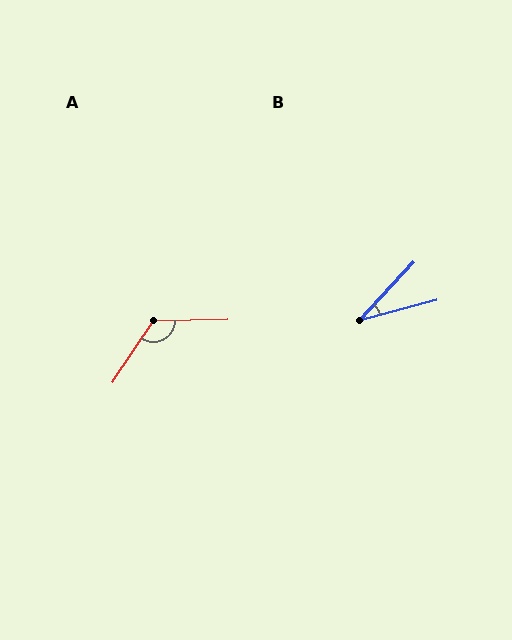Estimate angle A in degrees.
Approximately 125 degrees.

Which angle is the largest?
A, at approximately 125 degrees.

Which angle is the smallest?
B, at approximately 32 degrees.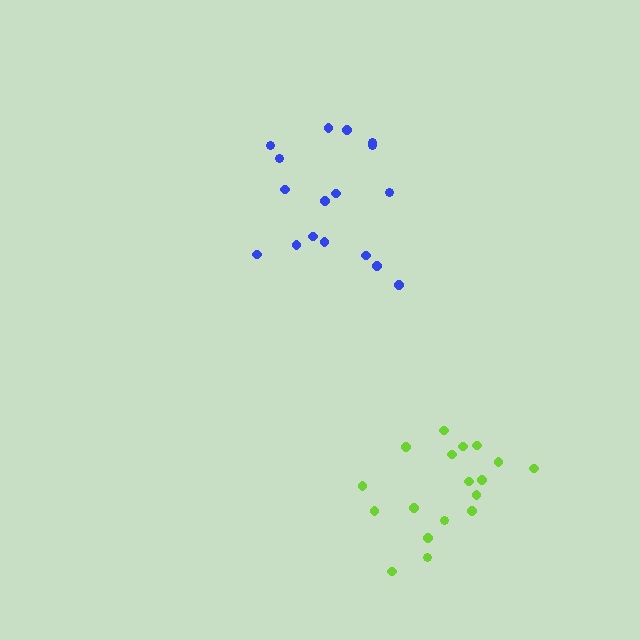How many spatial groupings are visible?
There are 2 spatial groupings.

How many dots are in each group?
Group 1: 17 dots, Group 2: 18 dots (35 total).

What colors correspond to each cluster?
The clusters are colored: blue, lime.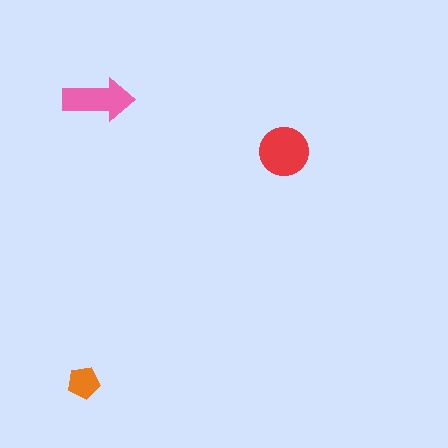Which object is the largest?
The red circle.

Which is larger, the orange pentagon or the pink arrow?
The pink arrow.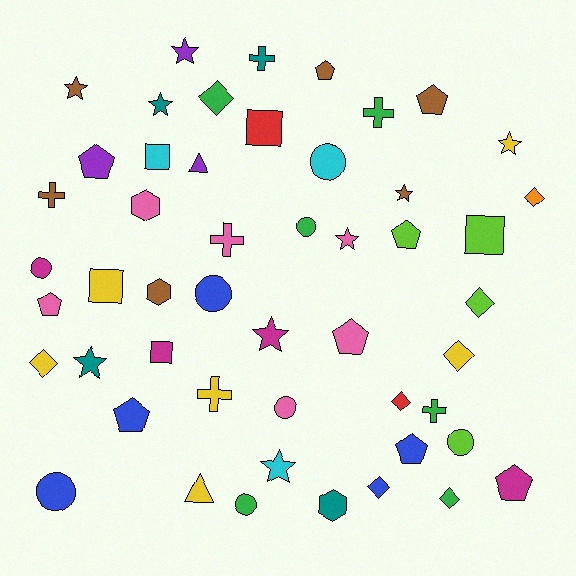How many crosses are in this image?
There are 6 crosses.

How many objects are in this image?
There are 50 objects.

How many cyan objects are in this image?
There are 3 cyan objects.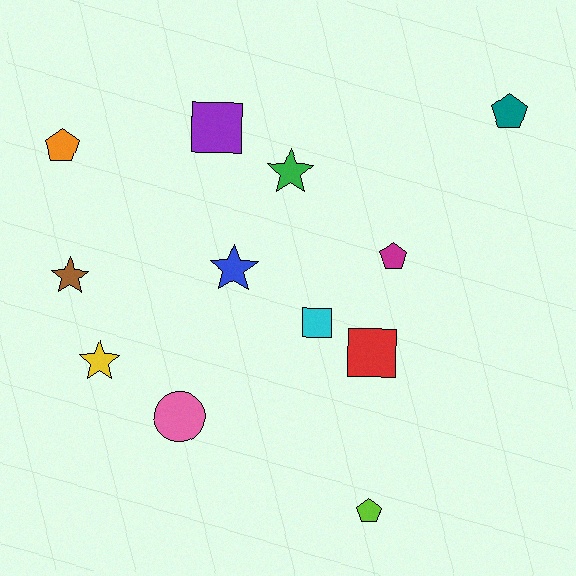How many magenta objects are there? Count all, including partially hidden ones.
There is 1 magenta object.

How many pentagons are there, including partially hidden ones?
There are 4 pentagons.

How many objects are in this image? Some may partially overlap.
There are 12 objects.